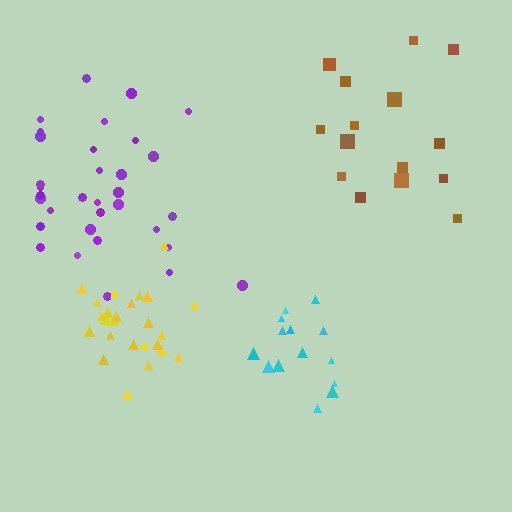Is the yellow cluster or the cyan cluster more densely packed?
Yellow.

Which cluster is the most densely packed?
Yellow.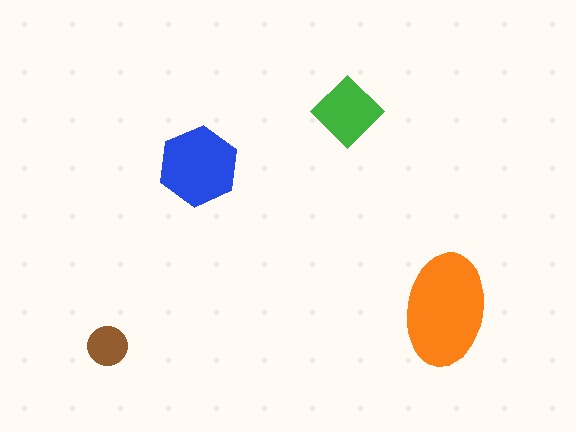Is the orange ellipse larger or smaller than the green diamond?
Larger.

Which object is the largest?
The orange ellipse.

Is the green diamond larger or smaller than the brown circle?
Larger.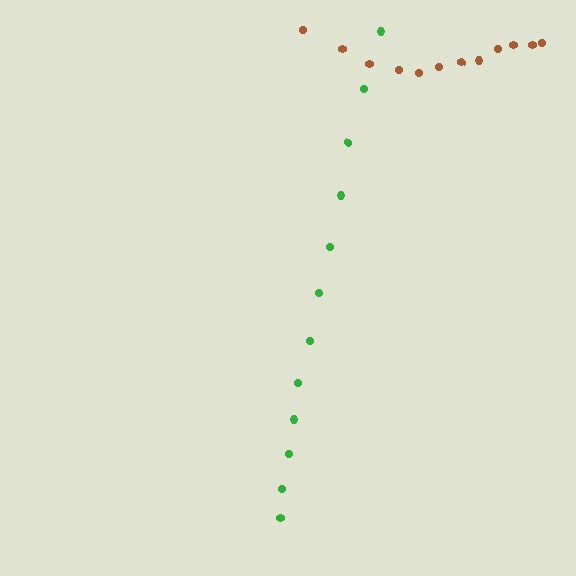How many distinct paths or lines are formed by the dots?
There are 2 distinct paths.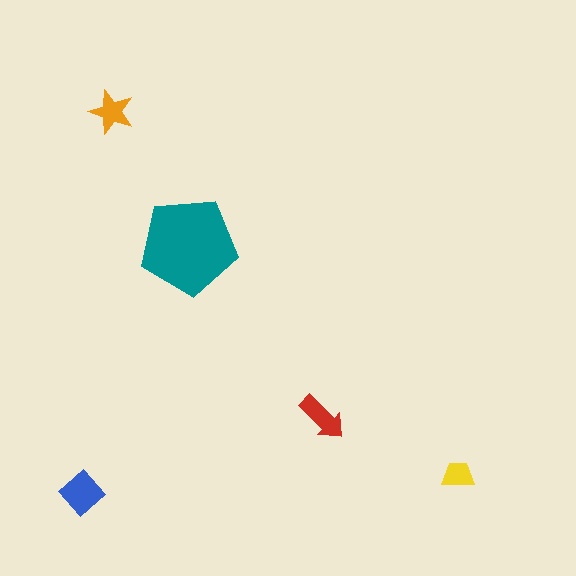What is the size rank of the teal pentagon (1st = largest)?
1st.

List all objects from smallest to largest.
The yellow trapezoid, the orange star, the red arrow, the blue diamond, the teal pentagon.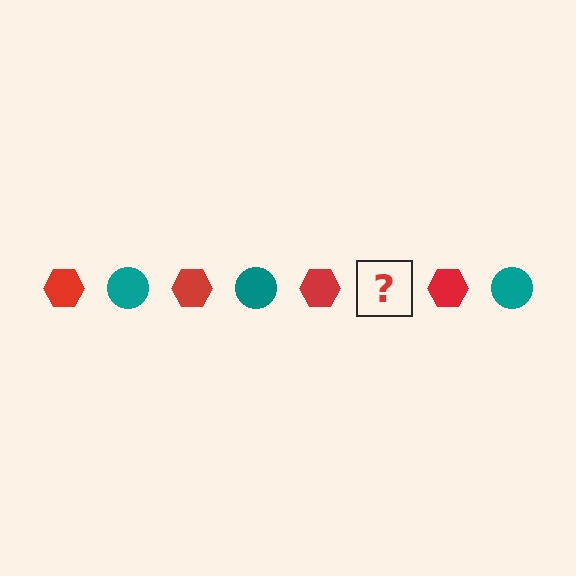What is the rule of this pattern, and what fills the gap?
The rule is that the pattern alternates between red hexagon and teal circle. The gap should be filled with a teal circle.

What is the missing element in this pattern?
The missing element is a teal circle.